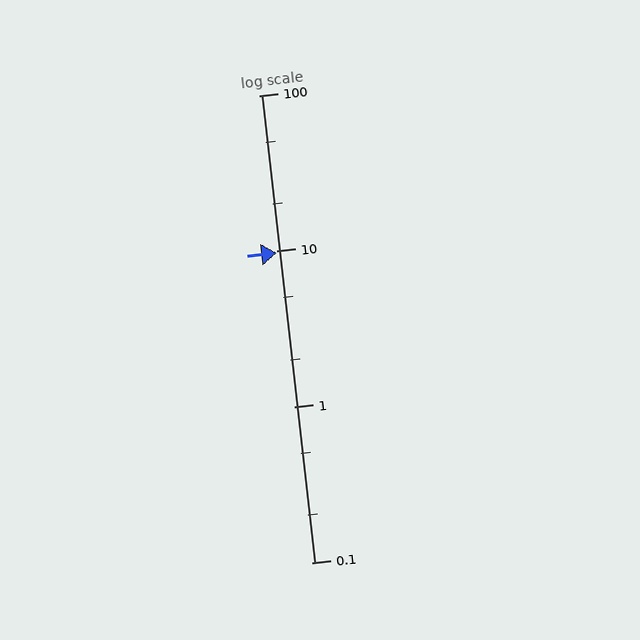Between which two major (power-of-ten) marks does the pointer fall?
The pointer is between 1 and 10.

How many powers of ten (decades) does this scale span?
The scale spans 3 decades, from 0.1 to 100.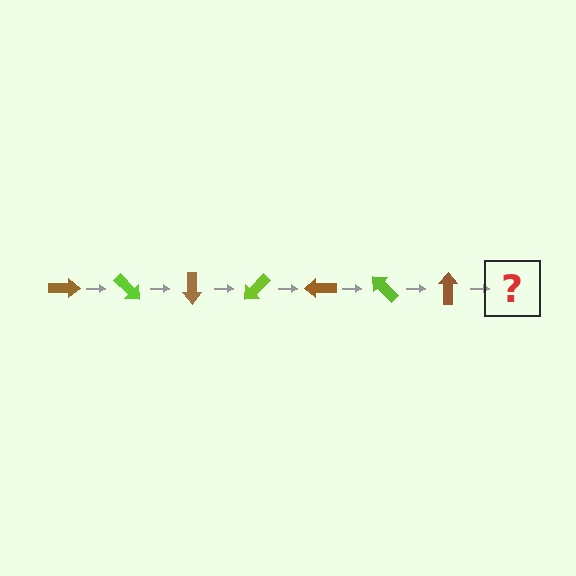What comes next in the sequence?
The next element should be a lime arrow, rotated 315 degrees from the start.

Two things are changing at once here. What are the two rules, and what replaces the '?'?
The two rules are that it rotates 45 degrees each step and the color cycles through brown and lime. The '?' should be a lime arrow, rotated 315 degrees from the start.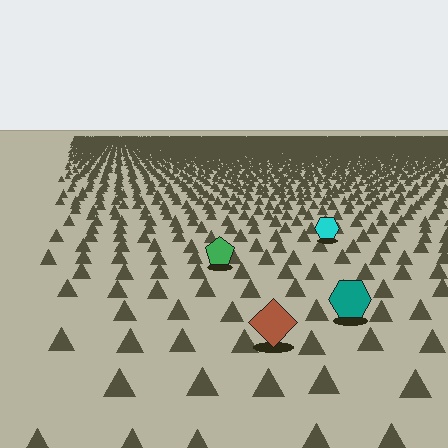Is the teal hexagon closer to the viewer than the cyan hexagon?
Yes. The teal hexagon is closer — you can tell from the texture gradient: the ground texture is coarser near it.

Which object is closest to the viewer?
The brown diamond is closest. The texture marks near it are larger and more spread out.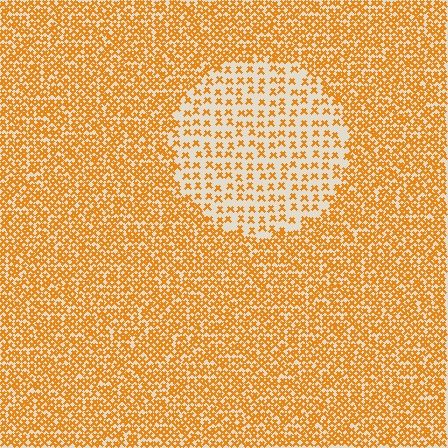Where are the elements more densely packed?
The elements are more densely packed outside the circle boundary.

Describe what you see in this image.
The image contains small orange elements arranged at two different densities. A circle-shaped region is visible where the elements are less densely packed than the surrounding area.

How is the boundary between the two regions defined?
The boundary is defined by a change in element density (approximately 2.3x ratio). All elements are the same color, size, and shape.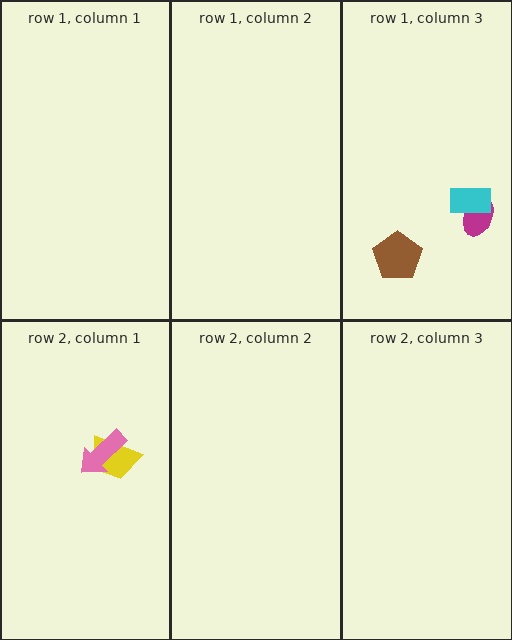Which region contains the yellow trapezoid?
The row 2, column 1 region.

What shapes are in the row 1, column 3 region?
The brown pentagon, the magenta ellipse, the cyan rectangle.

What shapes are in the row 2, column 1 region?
The yellow trapezoid, the pink arrow.